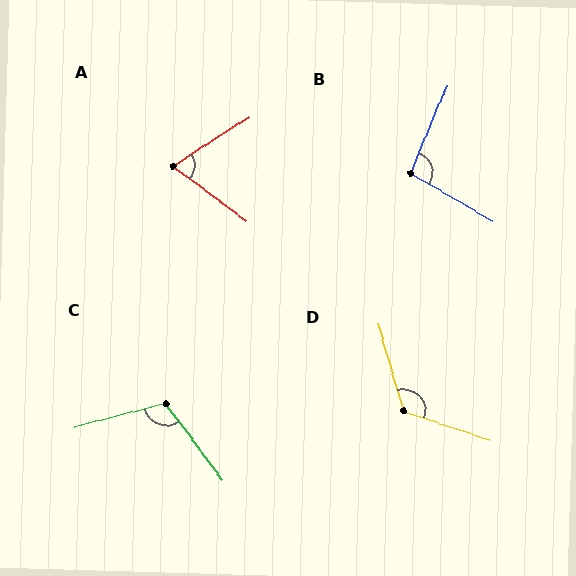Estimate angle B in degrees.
Approximately 97 degrees.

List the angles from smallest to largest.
A (70°), B (97°), C (112°), D (124°).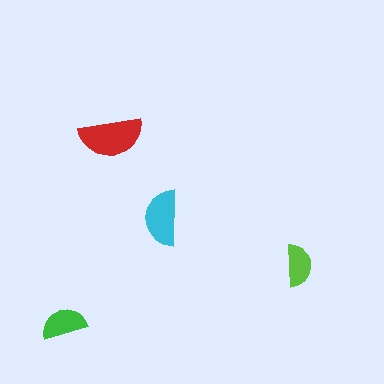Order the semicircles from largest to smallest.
the red one, the cyan one, the green one, the lime one.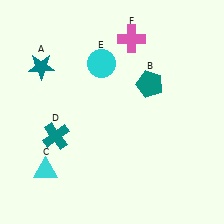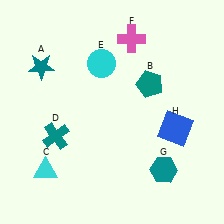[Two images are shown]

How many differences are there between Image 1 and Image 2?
There are 2 differences between the two images.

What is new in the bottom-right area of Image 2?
A blue square (H) was added in the bottom-right area of Image 2.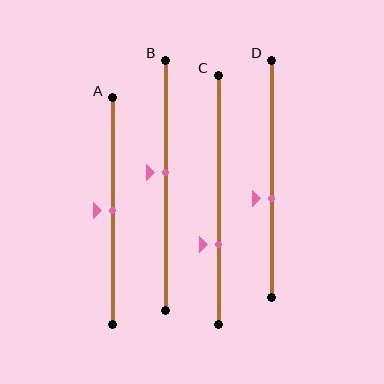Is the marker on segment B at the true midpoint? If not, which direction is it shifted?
No, the marker on segment B is shifted upward by about 5% of the segment length.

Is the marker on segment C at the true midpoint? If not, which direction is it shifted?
No, the marker on segment C is shifted downward by about 18% of the segment length.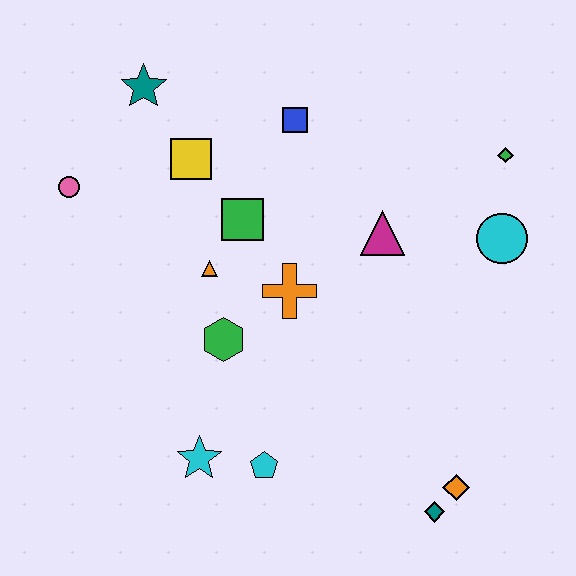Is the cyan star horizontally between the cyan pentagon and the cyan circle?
No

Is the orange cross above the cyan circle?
No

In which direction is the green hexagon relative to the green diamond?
The green hexagon is to the left of the green diamond.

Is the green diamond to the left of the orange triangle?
No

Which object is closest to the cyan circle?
The green diamond is closest to the cyan circle.